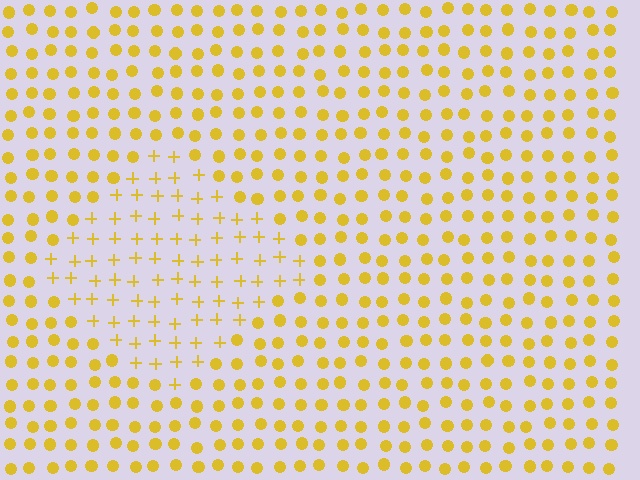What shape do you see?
I see a diamond.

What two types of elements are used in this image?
The image uses plus signs inside the diamond region and circles outside it.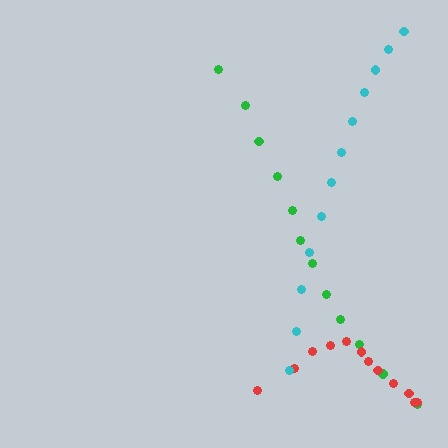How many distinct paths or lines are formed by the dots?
There are 3 distinct paths.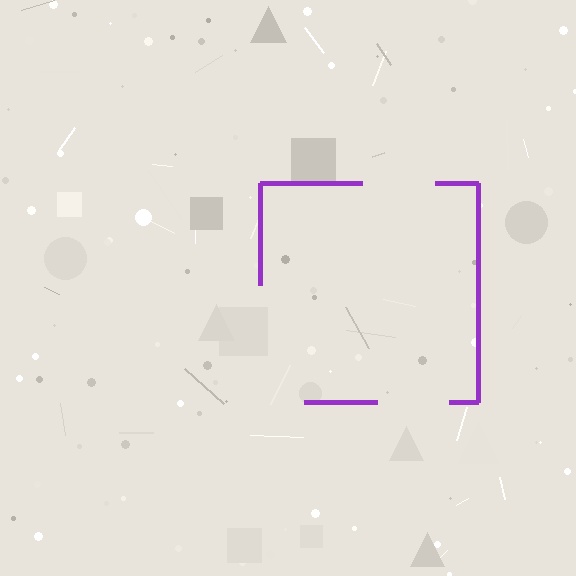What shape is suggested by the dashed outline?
The dashed outline suggests a square.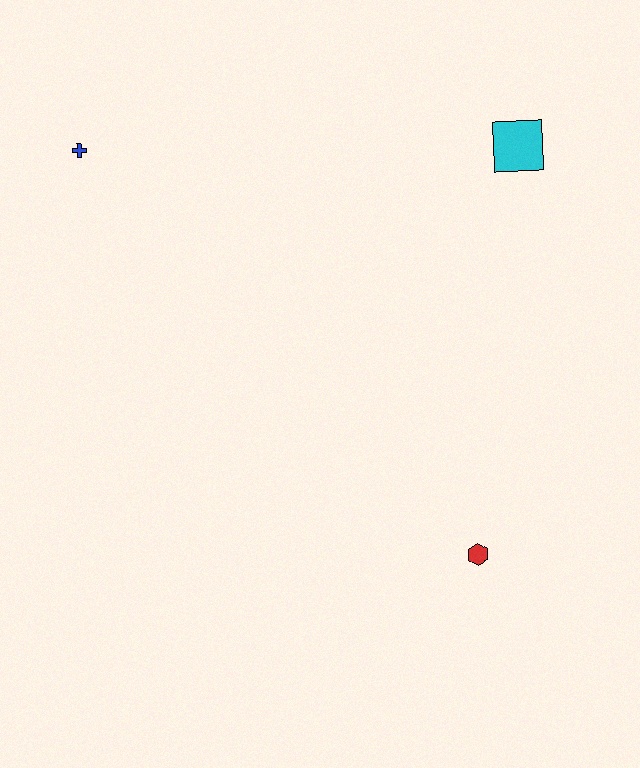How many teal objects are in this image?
There are no teal objects.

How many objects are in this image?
There are 3 objects.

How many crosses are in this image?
There is 1 cross.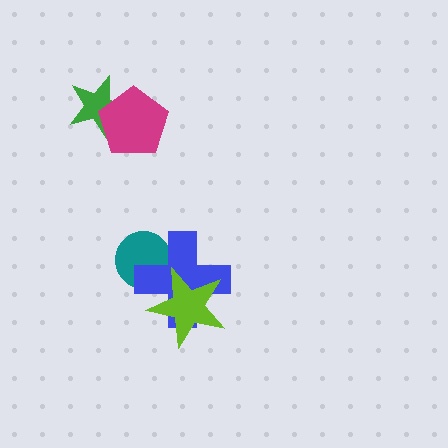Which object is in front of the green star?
The magenta pentagon is in front of the green star.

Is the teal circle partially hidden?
Yes, it is partially covered by another shape.